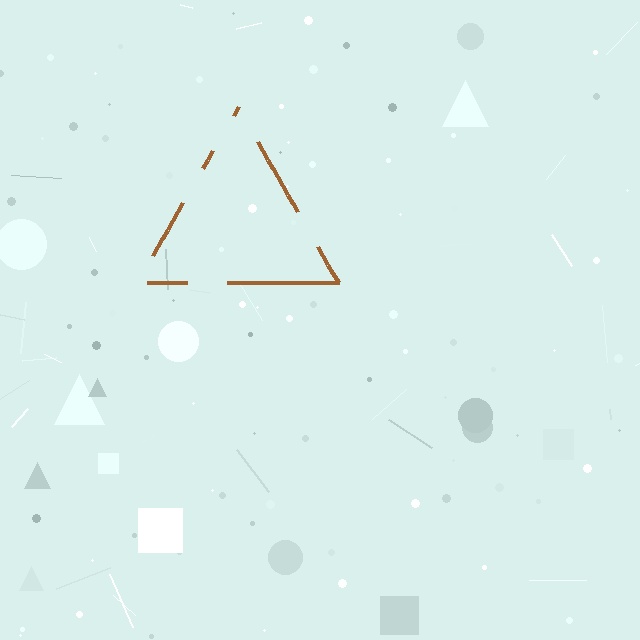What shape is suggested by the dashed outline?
The dashed outline suggests a triangle.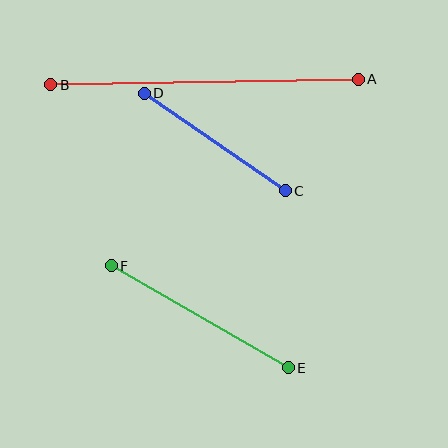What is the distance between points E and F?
The distance is approximately 204 pixels.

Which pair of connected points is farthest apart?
Points A and B are farthest apart.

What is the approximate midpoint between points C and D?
The midpoint is at approximately (215, 142) pixels.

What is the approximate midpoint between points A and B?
The midpoint is at approximately (205, 82) pixels.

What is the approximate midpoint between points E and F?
The midpoint is at approximately (200, 317) pixels.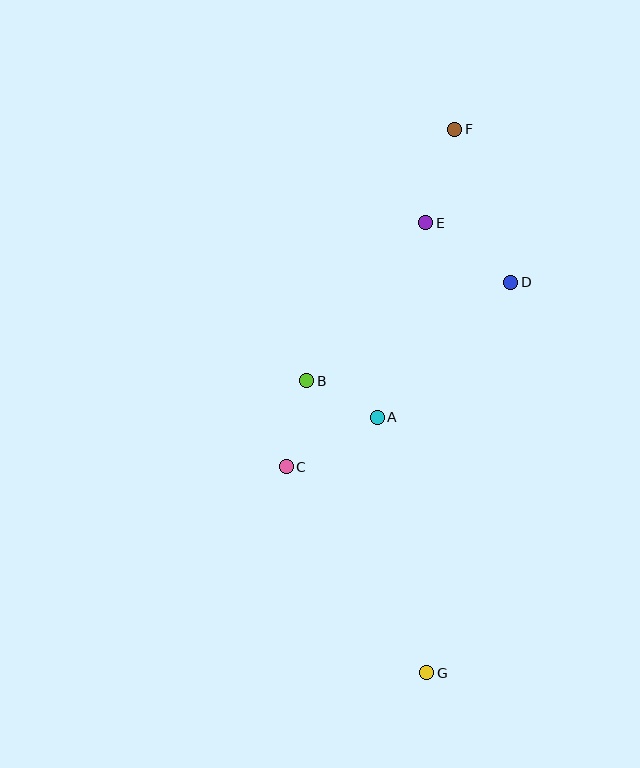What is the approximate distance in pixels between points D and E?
The distance between D and E is approximately 104 pixels.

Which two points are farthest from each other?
Points F and G are farthest from each other.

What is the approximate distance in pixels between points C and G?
The distance between C and G is approximately 249 pixels.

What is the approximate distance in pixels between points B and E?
The distance between B and E is approximately 198 pixels.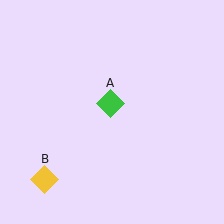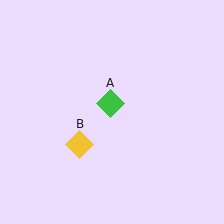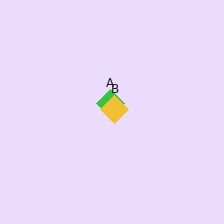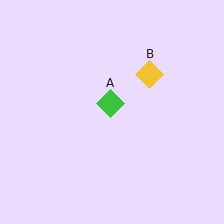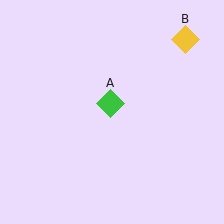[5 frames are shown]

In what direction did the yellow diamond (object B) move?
The yellow diamond (object B) moved up and to the right.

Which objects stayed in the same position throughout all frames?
Green diamond (object A) remained stationary.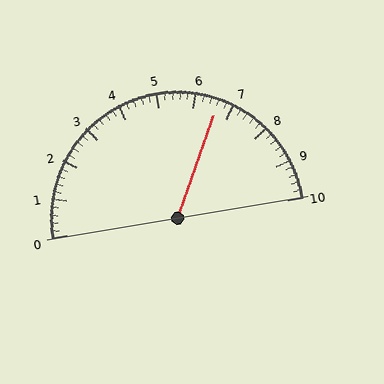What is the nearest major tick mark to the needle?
The nearest major tick mark is 7.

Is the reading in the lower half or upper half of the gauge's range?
The reading is in the upper half of the range (0 to 10).